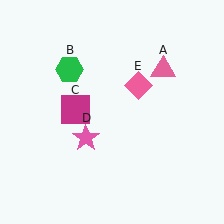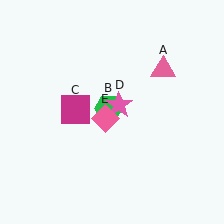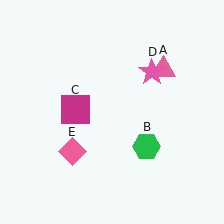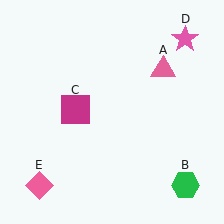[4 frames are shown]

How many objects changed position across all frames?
3 objects changed position: green hexagon (object B), pink star (object D), pink diamond (object E).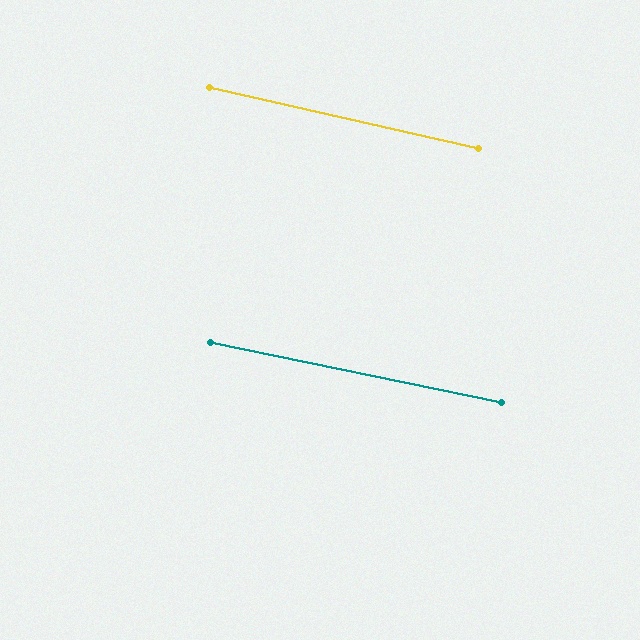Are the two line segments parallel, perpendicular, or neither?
Parallel — their directions differ by only 1.1°.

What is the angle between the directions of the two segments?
Approximately 1 degree.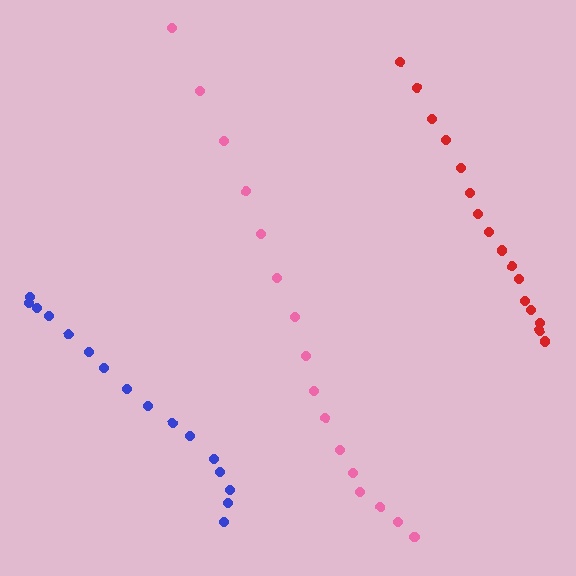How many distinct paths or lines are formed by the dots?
There are 3 distinct paths.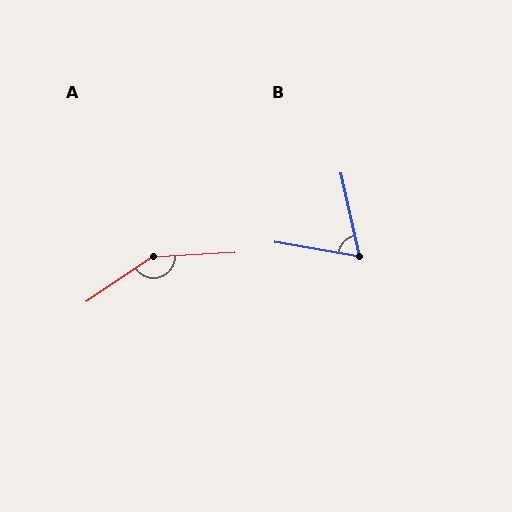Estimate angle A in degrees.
Approximately 149 degrees.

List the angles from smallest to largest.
B (68°), A (149°).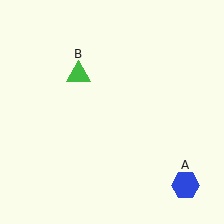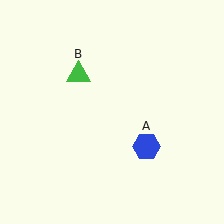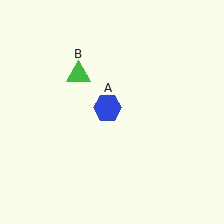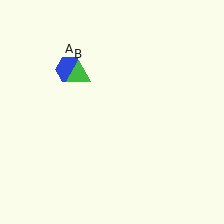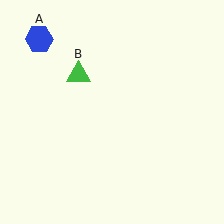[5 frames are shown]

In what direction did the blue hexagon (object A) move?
The blue hexagon (object A) moved up and to the left.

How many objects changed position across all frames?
1 object changed position: blue hexagon (object A).